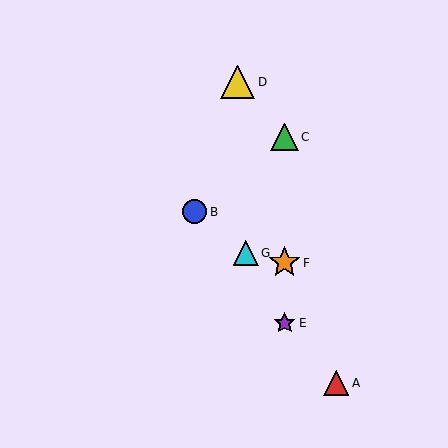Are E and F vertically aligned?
Yes, both are at x≈285.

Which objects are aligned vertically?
Objects C, E, F are aligned vertically.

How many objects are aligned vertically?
3 objects (C, E, F) are aligned vertically.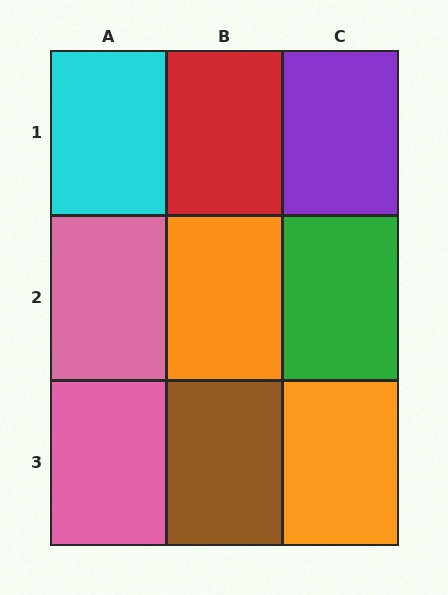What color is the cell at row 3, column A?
Pink.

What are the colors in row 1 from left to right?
Cyan, red, purple.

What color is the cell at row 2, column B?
Orange.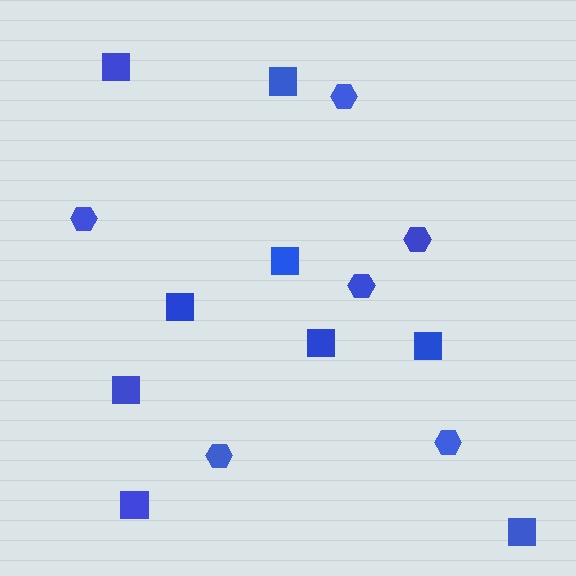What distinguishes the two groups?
There are 2 groups: one group of squares (9) and one group of hexagons (6).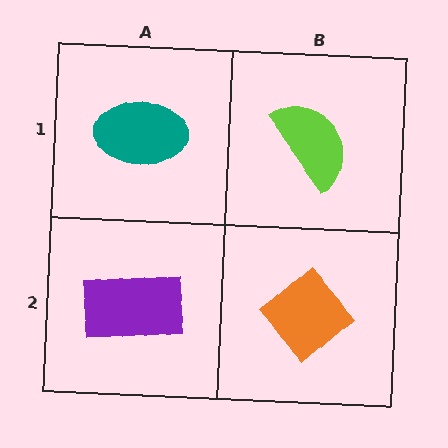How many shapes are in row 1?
2 shapes.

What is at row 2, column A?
A purple rectangle.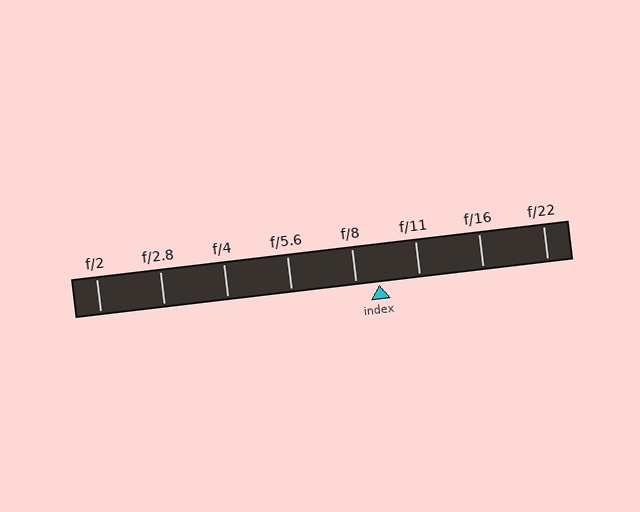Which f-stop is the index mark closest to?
The index mark is closest to f/8.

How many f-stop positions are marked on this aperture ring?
There are 8 f-stop positions marked.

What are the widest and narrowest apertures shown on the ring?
The widest aperture shown is f/2 and the narrowest is f/22.